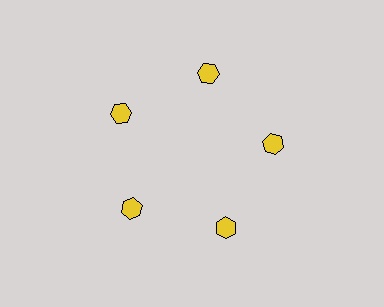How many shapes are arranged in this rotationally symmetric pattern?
There are 5 shapes, arranged in 5 groups of 1.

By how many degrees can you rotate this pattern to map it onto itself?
The pattern maps onto itself every 72 degrees of rotation.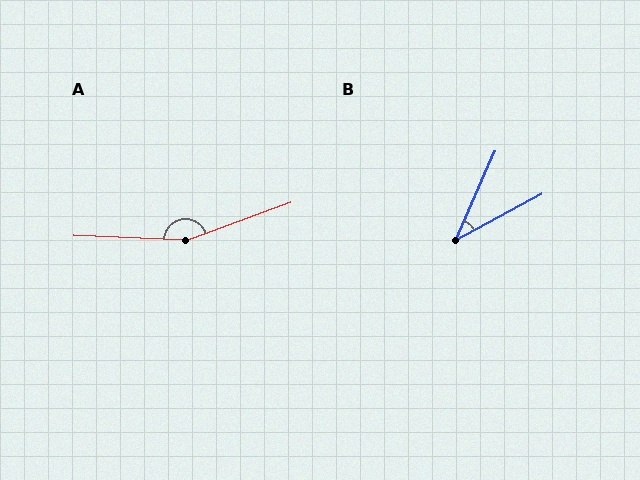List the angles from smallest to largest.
B (38°), A (158°).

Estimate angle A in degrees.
Approximately 158 degrees.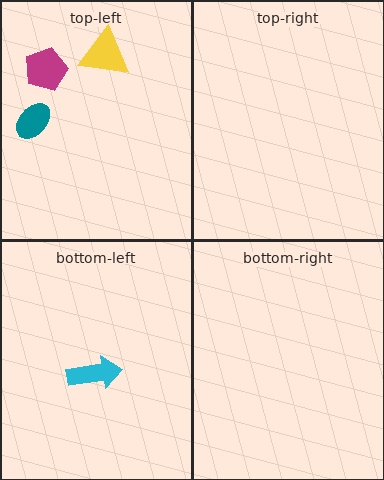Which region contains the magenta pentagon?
The top-left region.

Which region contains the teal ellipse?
The top-left region.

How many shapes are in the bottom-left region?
1.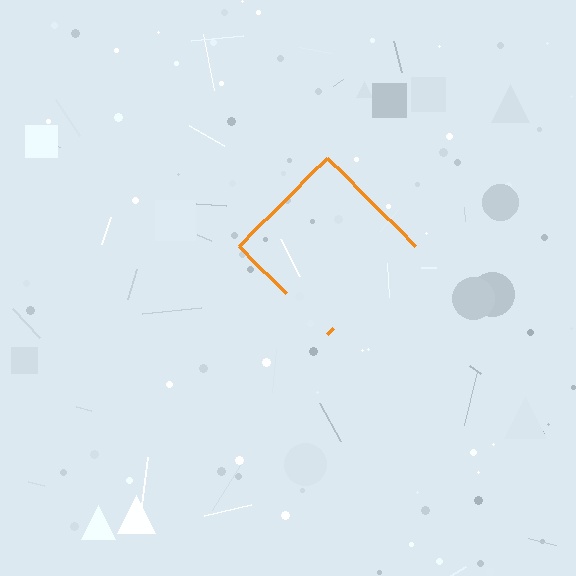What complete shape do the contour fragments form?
The contour fragments form a diamond.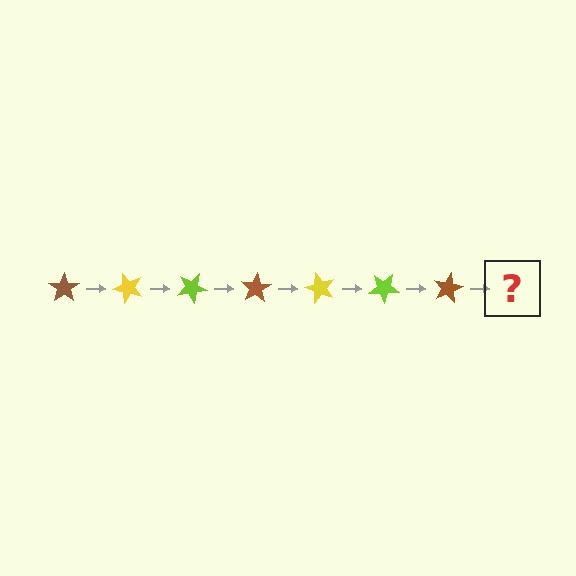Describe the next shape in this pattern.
It should be a yellow star, rotated 350 degrees from the start.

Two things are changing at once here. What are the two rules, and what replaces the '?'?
The two rules are that it rotates 50 degrees each step and the color cycles through brown, yellow, and lime. The '?' should be a yellow star, rotated 350 degrees from the start.